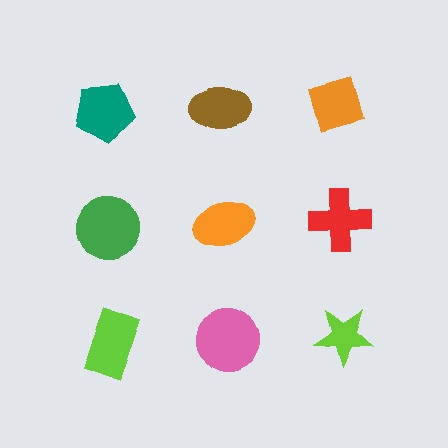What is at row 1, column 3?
An orange square.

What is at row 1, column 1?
A teal pentagon.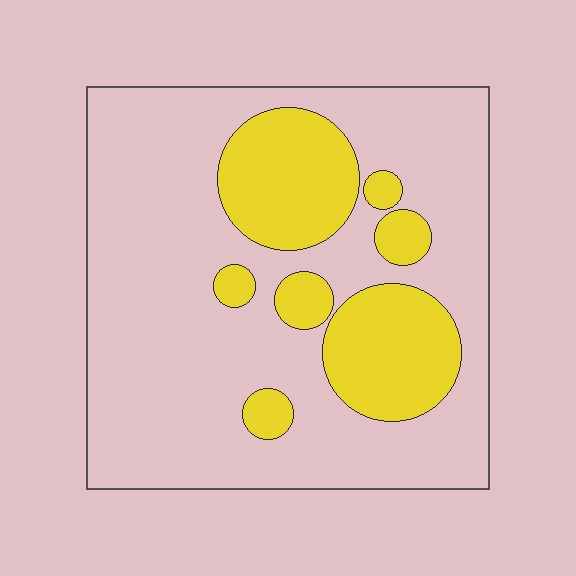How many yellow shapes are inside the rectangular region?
7.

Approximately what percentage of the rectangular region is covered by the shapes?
Approximately 25%.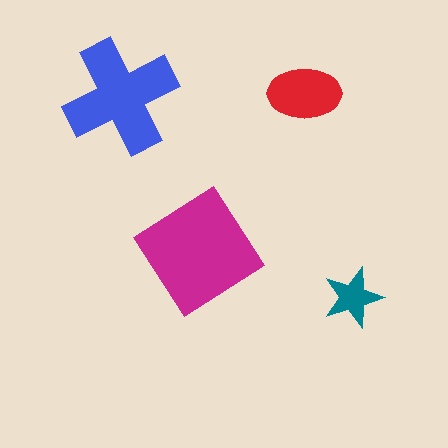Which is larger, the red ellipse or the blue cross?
The blue cross.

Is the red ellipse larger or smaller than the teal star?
Larger.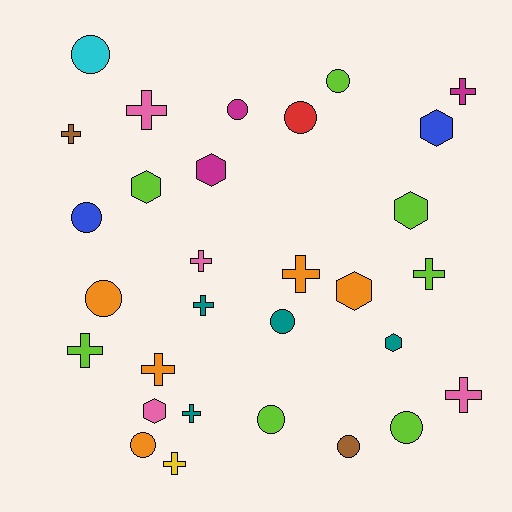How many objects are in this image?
There are 30 objects.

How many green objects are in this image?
There are no green objects.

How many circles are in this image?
There are 11 circles.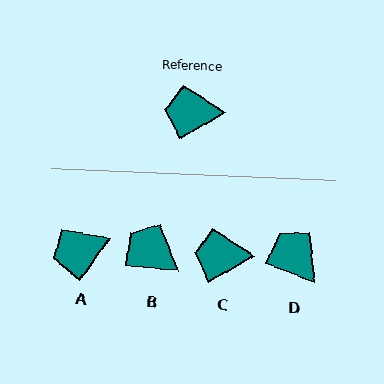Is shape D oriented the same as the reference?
No, it is off by about 50 degrees.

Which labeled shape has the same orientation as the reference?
C.